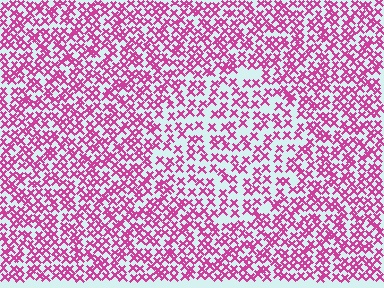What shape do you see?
I see a circle.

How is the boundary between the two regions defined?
The boundary is defined by a change in element density (approximately 1.6x ratio). All elements are the same color, size, and shape.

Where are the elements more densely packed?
The elements are more densely packed outside the circle boundary.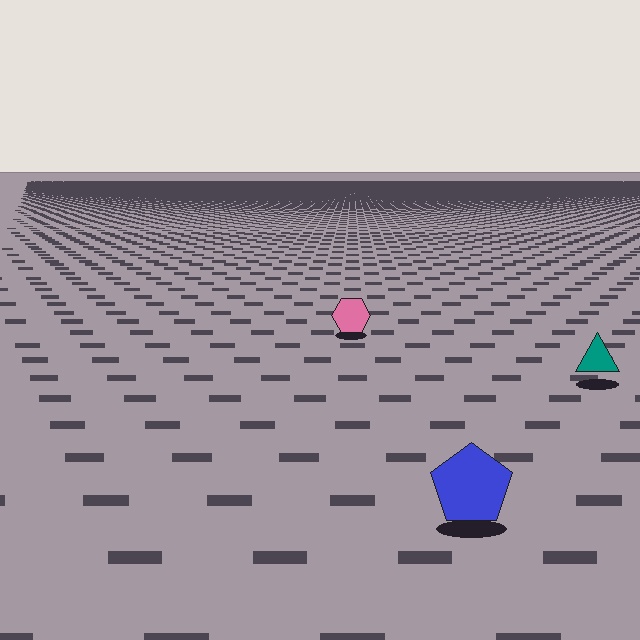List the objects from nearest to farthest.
From nearest to farthest: the blue pentagon, the teal triangle, the pink hexagon.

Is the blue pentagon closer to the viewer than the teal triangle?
Yes. The blue pentagon is closer — you can tell from the texture gradient: the ground texture is coarser near it.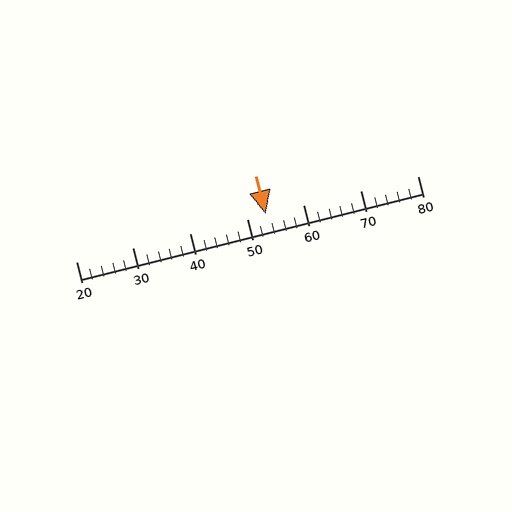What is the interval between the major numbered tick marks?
The major tick marks are spaced 10 units apart.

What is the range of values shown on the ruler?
The ruler shows values from 20 to 80.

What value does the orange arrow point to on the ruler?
The orange arrow points to approximately 53.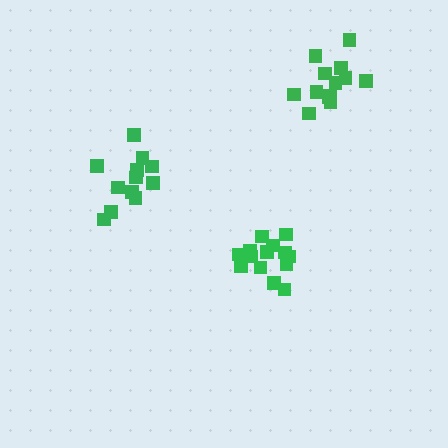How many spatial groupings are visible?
There are 3 spatial groupings.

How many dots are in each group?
Group 1: 12 dots, Group 2: 14 dots, Group 3: 13 dots (39 total).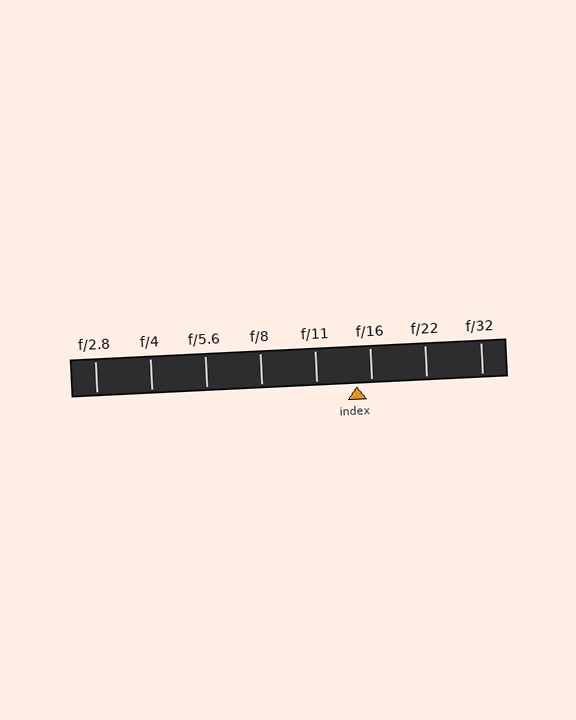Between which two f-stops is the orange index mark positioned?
The index mark is between f/11 and f/16.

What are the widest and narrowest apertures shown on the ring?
The widest aperture shown is f/2.8 and the narrowest is f/32.